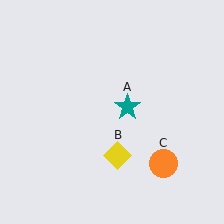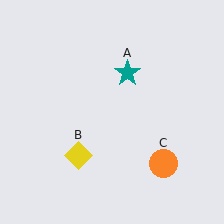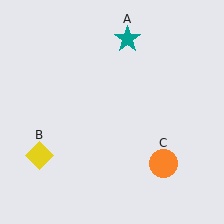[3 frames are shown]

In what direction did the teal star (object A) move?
The teal star (object A) moved up.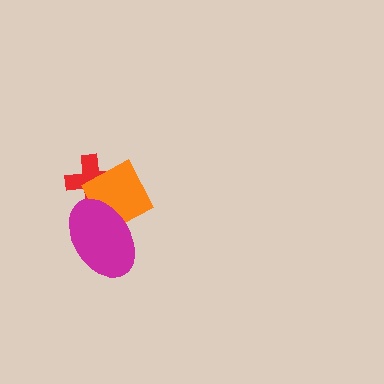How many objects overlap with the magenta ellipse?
2 objects overlap with the magenta ellipse.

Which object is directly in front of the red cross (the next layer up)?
The orange diamond is directly in front of the red cross.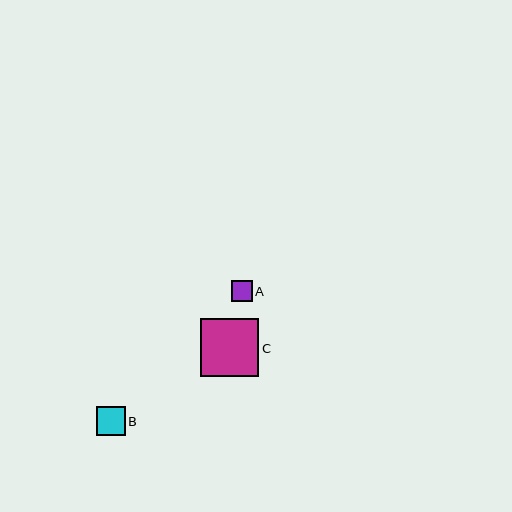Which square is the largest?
Square C is the largest with a size of approximately 58 pixels.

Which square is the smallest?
Square A is the smallest with a size of approximately 20 pixels.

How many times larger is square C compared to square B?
Square C is approximately 2.0 times the size of square B.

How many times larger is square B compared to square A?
Square B is approximately 1.4 times the size of square A.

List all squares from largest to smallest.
From largest to smallest: C, B, A.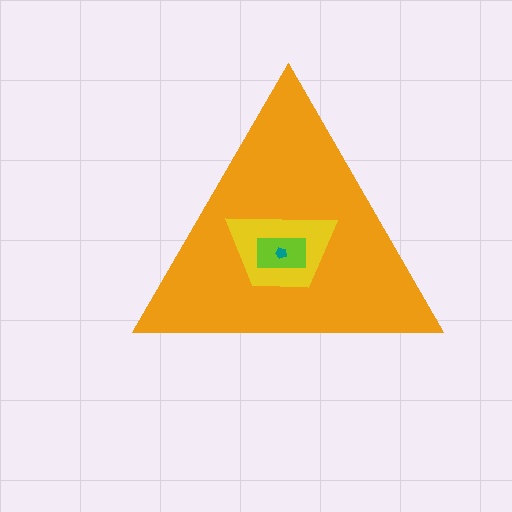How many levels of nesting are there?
4.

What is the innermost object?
The teal pentagon.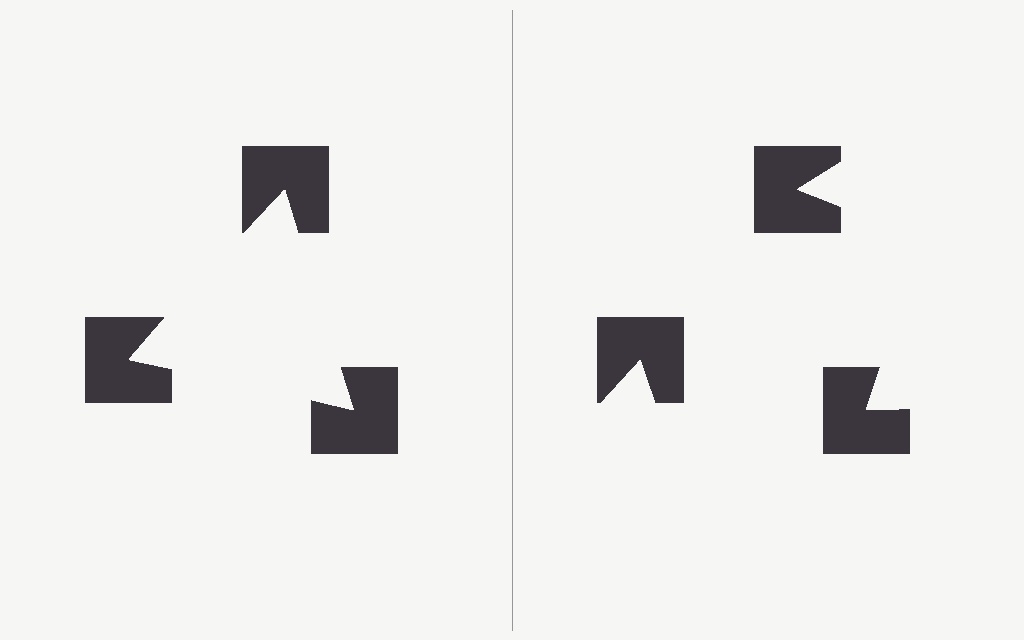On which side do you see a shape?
An illusory triangle appears on the left side. On the right side the wedge cuts are rotated, so no coherent shape forms.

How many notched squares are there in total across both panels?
6 — 3 on each side.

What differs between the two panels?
The notched squares are positioned identically on both sides; only the wedge orientations differ. On the left they align to a triangle; on the right they are misaligned.